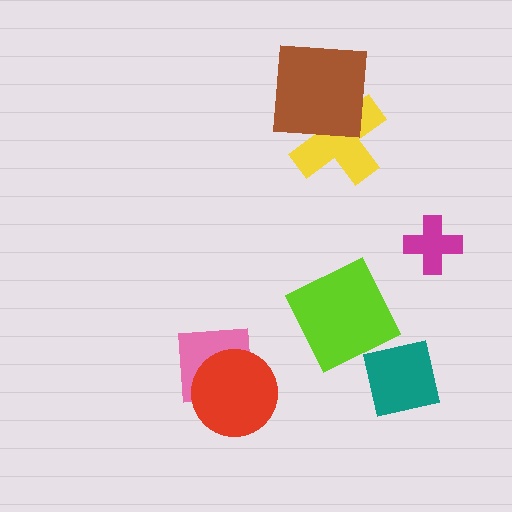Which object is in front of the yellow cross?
The brown square is in front of the yellow cross.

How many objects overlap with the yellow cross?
1 object overlaps with the yellow cross.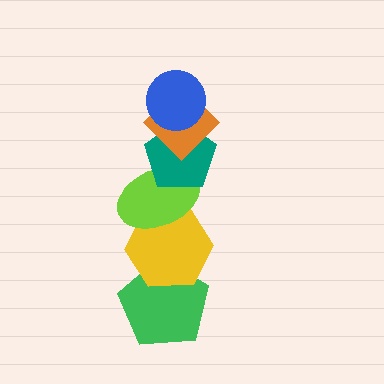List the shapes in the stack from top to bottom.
From top to bottom: the blue circle, the orange diamond, the teal pentagon, the lime ellipse, the yellow hexagon, the green pentagon.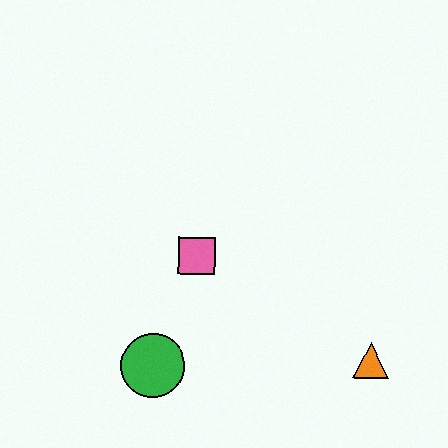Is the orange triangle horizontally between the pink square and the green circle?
No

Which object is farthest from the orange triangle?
The green circle is farthest from the orange triangle.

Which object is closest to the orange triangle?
The pink square is closest to the orange triangle.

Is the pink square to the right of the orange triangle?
No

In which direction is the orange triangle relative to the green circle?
The orange triangle is to the right of the green circle.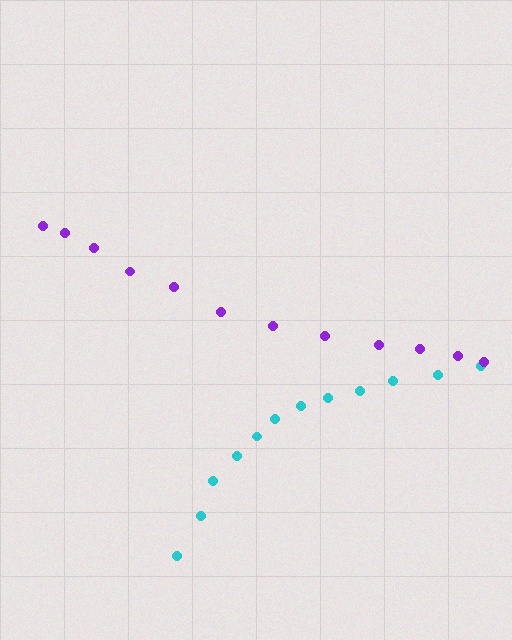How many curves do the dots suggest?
There are 2 distinct paths.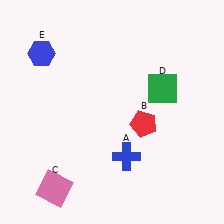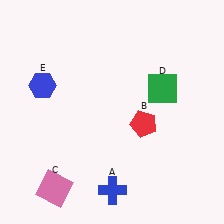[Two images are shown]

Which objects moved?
The objects that moved are: the blue cross (A), the blue hexagon (E).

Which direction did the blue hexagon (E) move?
The blue hexagon (E) moved down.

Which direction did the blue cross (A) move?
The blue cross (A) moved down.